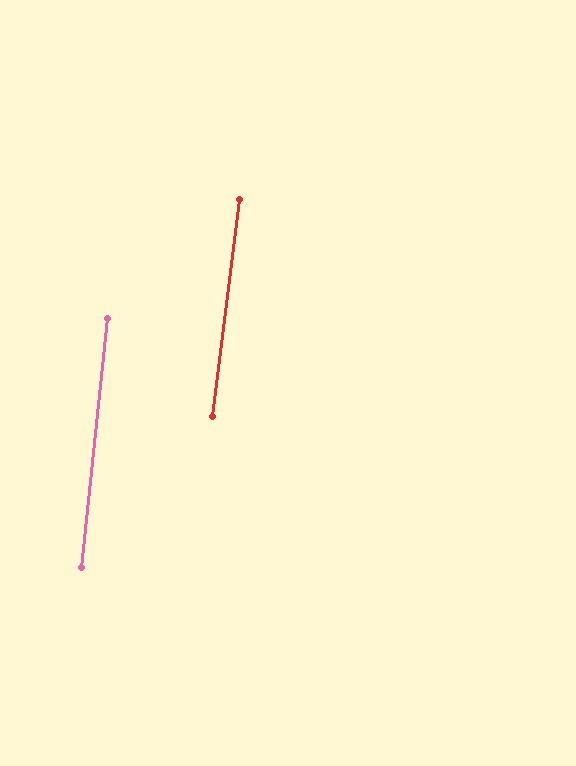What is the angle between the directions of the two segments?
Approximately 1 degree.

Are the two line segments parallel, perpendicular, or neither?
Parallel — their directions differ by only 1.2°.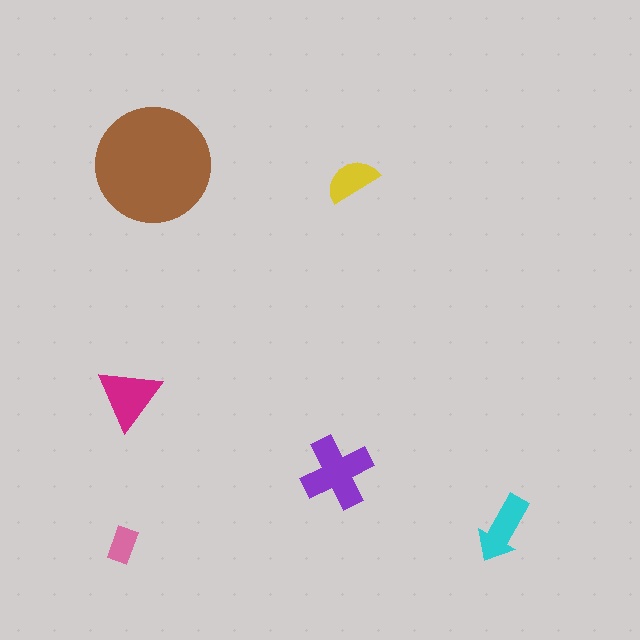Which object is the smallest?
The pink rectangle.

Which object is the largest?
The brown circle.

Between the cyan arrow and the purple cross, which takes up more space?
The purple cross.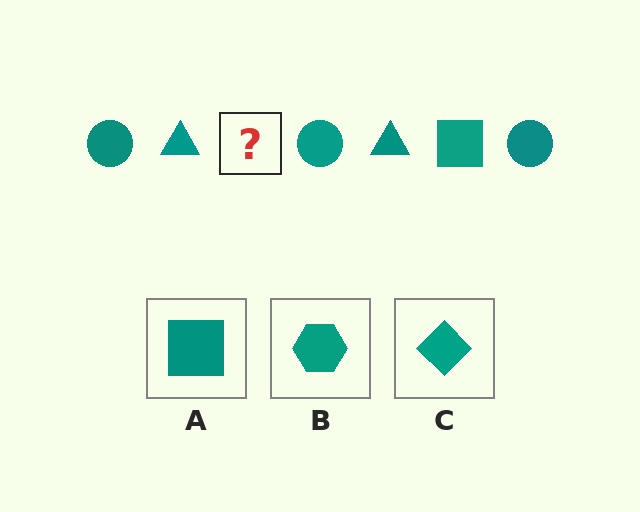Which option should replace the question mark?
Option A.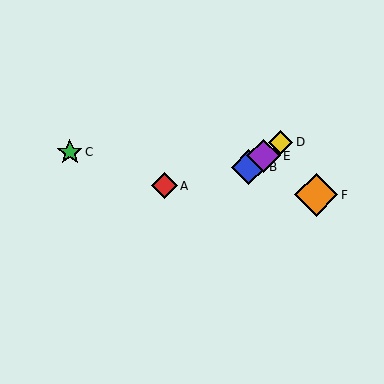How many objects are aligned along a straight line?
3 objects (B, D, E) are aligned along a straight line.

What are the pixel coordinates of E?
Object E is at (263, 156).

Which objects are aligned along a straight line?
Objects B, D, E are aligned along a straight line.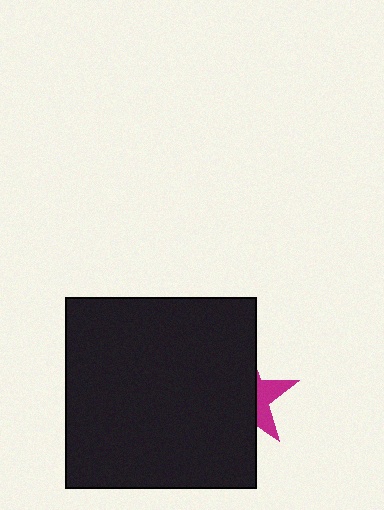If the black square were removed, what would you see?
You would see the complete magenta star.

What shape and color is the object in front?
The object in front is a black square.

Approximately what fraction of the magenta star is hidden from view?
Roughly 68% of the magenta star is hidden behind the black square.